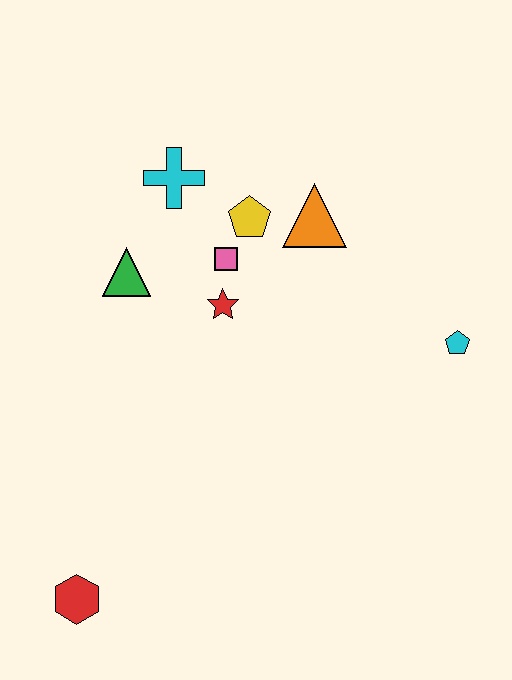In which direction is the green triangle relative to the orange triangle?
The green triangle is to the left of the orange triangle.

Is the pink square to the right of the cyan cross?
Yes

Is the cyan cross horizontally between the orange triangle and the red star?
No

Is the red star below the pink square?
Yes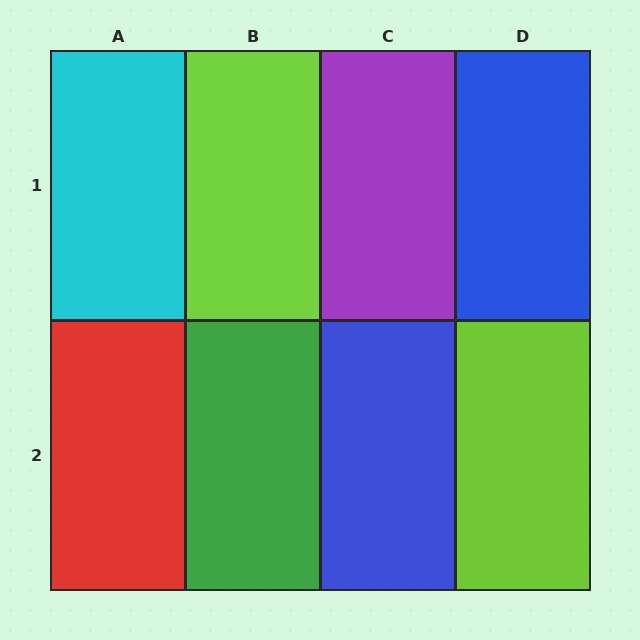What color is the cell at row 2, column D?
Lime.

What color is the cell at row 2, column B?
Green.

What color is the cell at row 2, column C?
Blue.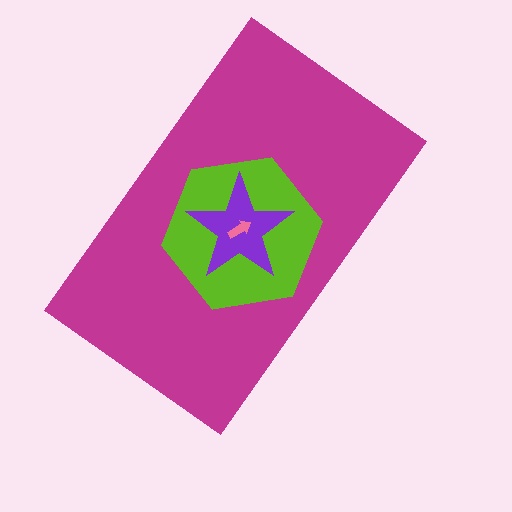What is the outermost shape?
The magenta rectangle.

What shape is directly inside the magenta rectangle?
The lime hexagon.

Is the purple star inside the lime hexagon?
Yes.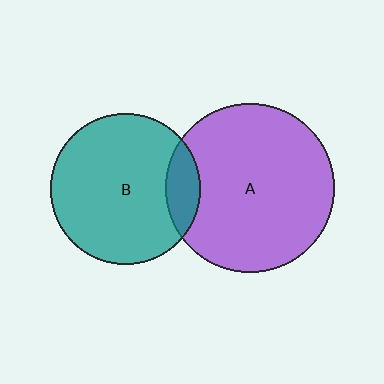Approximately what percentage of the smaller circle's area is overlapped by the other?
Approximately 15%.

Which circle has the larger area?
Circle A (purple).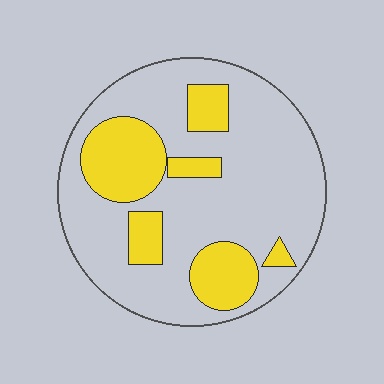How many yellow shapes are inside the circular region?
6.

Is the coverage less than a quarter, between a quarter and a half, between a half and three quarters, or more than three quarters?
Between a quarter and a half.